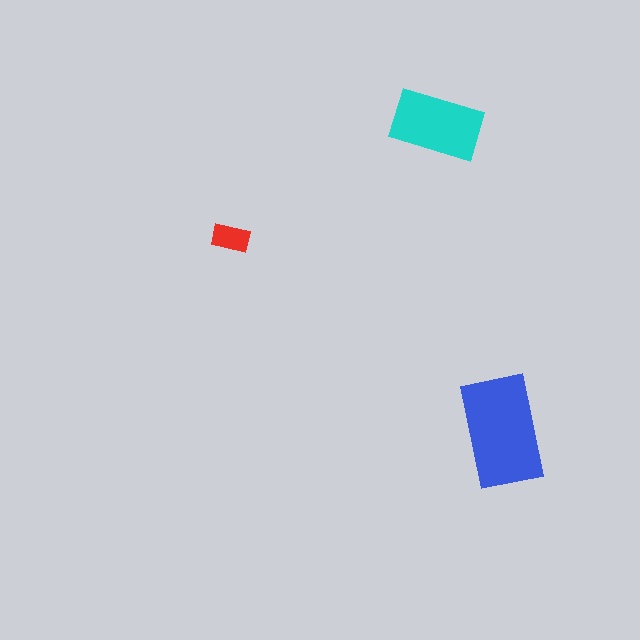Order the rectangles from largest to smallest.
the blue one, the cyan one, the red one.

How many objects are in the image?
There are 3 objects in the image.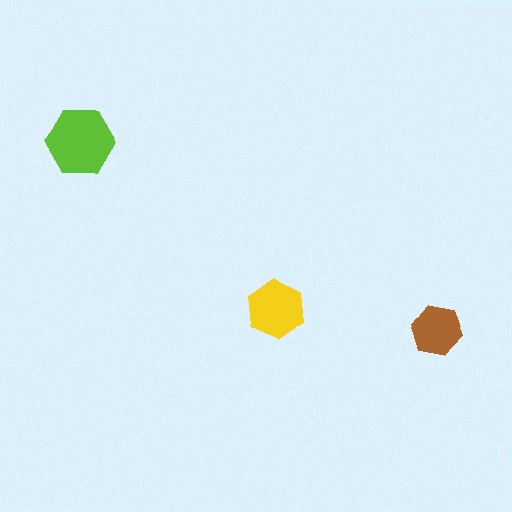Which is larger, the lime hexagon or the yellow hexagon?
The lime one.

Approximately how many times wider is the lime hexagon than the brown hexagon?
About 1.5 times wider.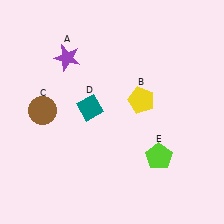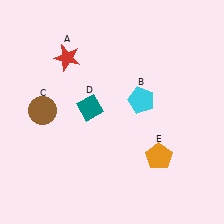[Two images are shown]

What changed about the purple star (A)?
In Image 1, A is purple. In Image 2, it changed to red.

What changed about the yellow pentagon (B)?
In Image 1, B is yellow. In Image 2, it changed to cyan.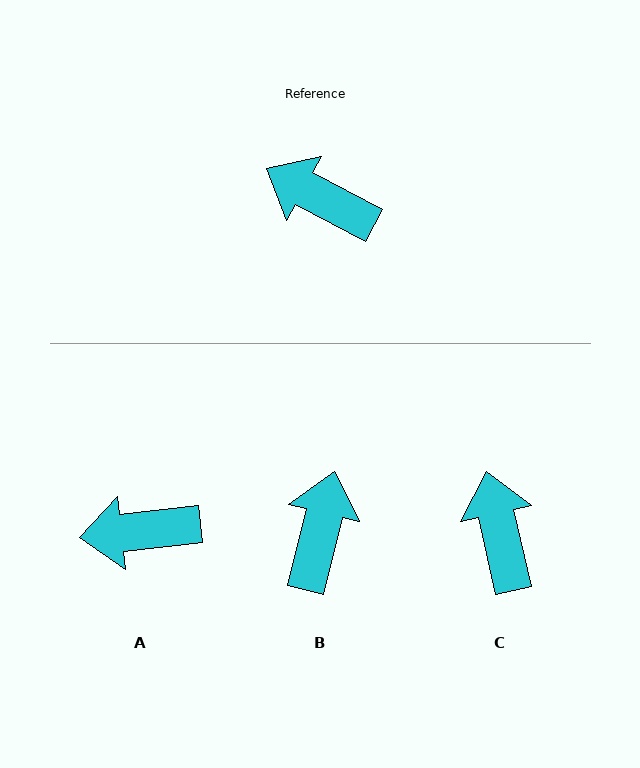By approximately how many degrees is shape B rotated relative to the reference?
Approximately 76 degrees clockwise.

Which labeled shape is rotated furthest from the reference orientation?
B, about 76 degrees away.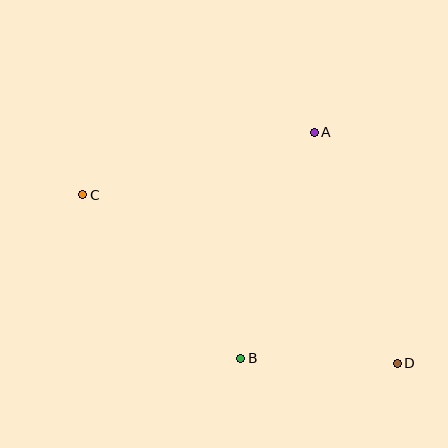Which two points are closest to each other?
Points B and D are closest to each other.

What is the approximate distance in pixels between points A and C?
The distance between A and C is approximately 240 pixels.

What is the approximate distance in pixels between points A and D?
The distance between A and D is approximately 246 pixels.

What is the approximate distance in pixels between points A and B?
The distance between A and B is approximately 238 pixels.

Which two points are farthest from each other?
Points C and D are farthest from each other.